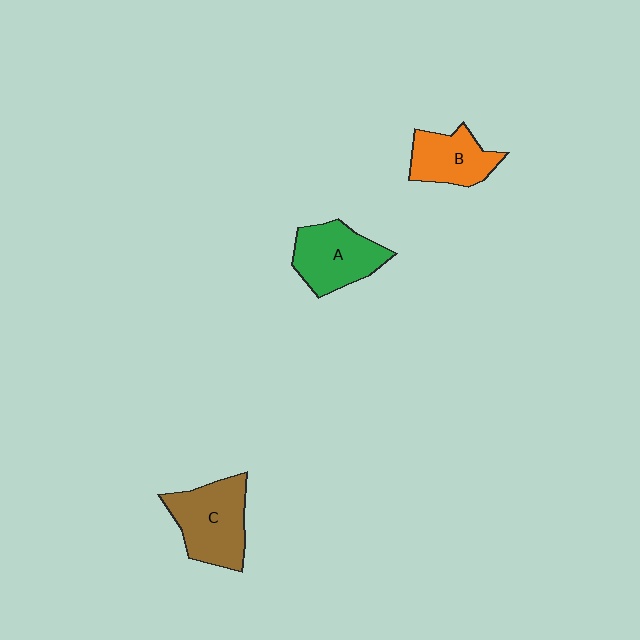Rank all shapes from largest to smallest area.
From largest to smallest: C (brown), A (green), B (orange).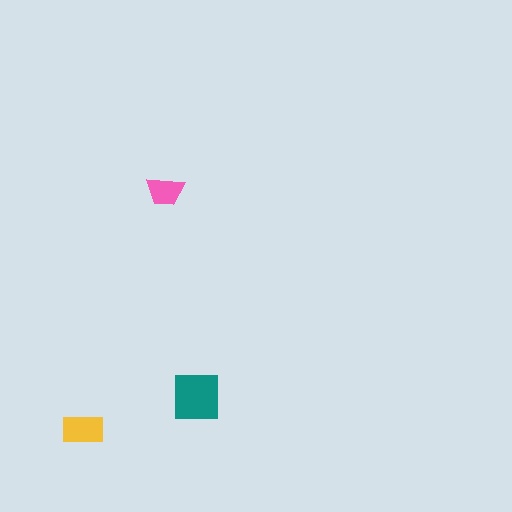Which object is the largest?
The teal square.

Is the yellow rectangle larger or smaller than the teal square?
Smaller.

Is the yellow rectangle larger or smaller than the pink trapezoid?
Larger.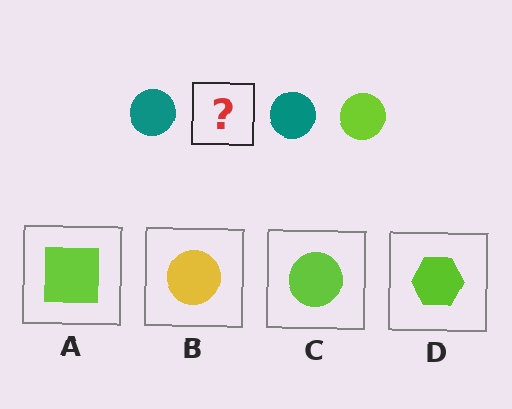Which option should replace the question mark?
Option C.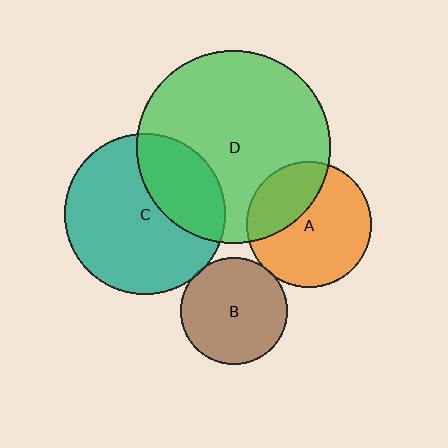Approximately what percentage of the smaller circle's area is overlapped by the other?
Approximately 30%.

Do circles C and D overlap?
Yes.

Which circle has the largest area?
Circle D (green).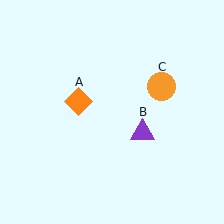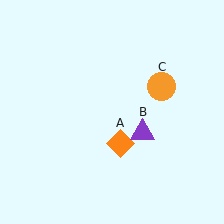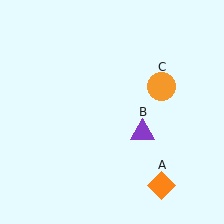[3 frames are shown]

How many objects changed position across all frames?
1 object changed position: orange diamond (object A).